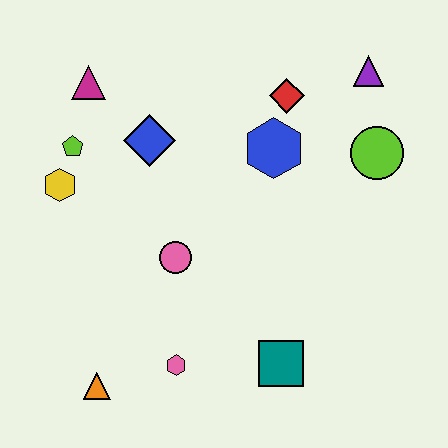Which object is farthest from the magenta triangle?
The teal square is farthest from the magenta triangle.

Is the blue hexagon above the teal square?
Yes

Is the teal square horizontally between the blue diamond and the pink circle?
No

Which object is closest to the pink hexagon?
The orange triangle is closest to the pink hexagon.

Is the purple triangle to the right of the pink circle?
Yes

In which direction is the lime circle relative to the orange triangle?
The lime circle is to the right of the orange triangle.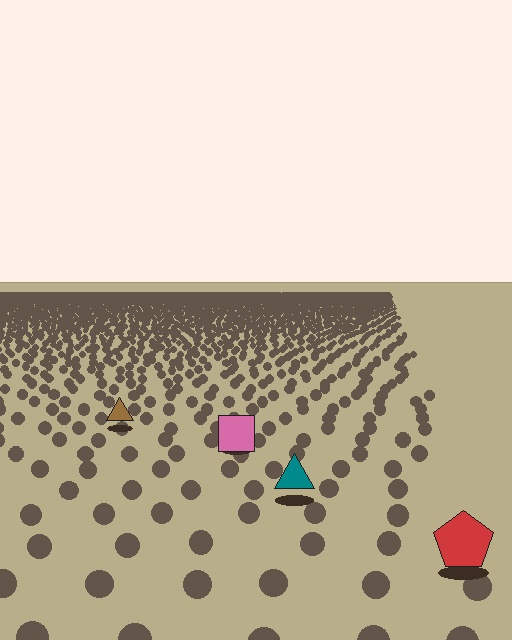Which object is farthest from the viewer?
The brown triangle is farthest from the viewer. It appears smaller and the ground texture around it is denser.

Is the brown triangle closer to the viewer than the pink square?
No. The pink square is closer — you can tell from the texture gradient: the ground texture is coarser near it.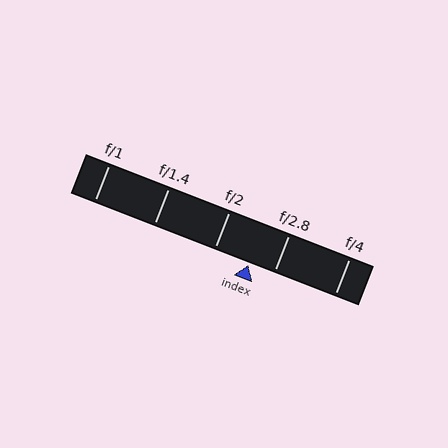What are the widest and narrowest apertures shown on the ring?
The widest aperture shown is f/1 and the narrowest is f/4.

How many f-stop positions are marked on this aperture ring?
There are 5 f-stop positions marked.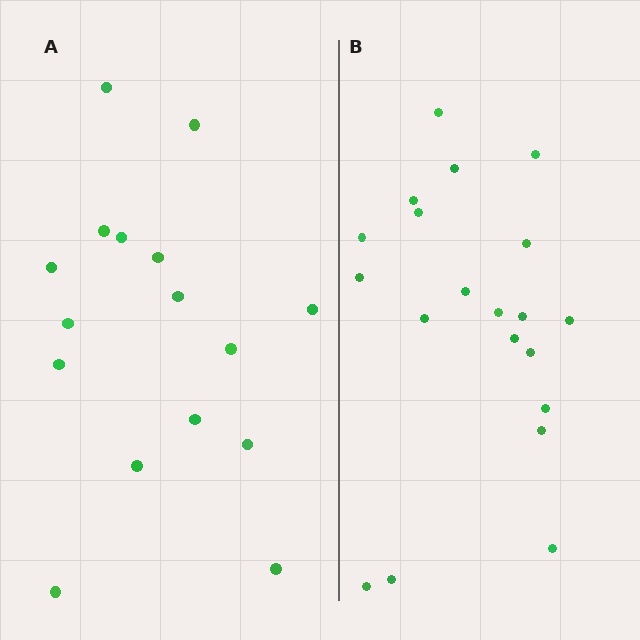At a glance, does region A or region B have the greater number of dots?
Region B (the right region) has more dots.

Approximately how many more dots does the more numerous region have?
Region B has about 4 more dots than region A.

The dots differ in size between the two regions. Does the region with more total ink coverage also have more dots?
No. Region A has more total ink coverage because its dots are larger, but region B actually contains more individual dots. Total area can be misleading — the number of items is what matters here.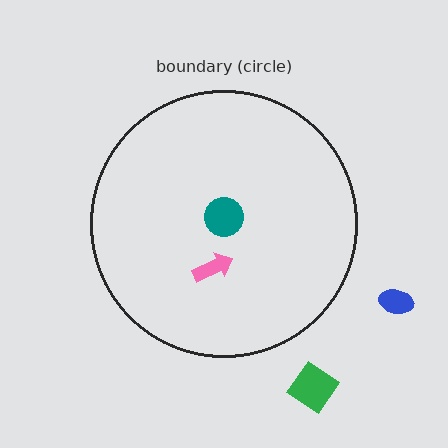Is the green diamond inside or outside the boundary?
Outside.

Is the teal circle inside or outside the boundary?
Inside.